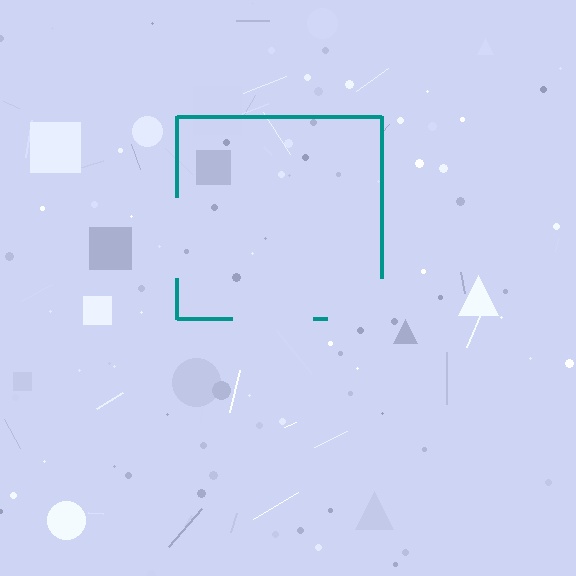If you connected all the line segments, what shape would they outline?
They would outline a square.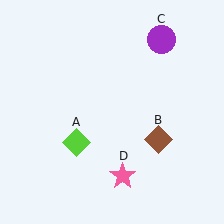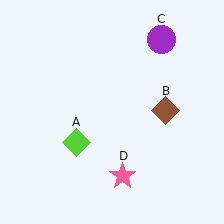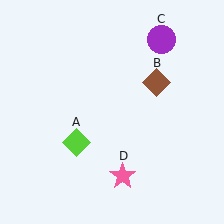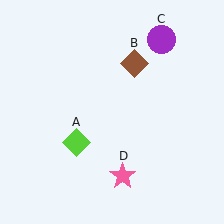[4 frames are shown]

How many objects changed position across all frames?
1 object changed position: brown diamond (object B).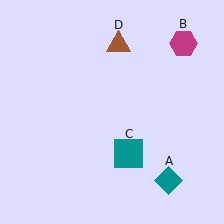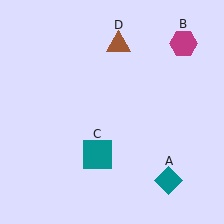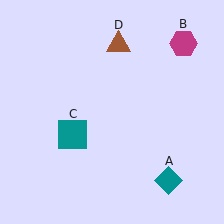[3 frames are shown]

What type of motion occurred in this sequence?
The teal square (object C) rotated clockwise around the center of the scene.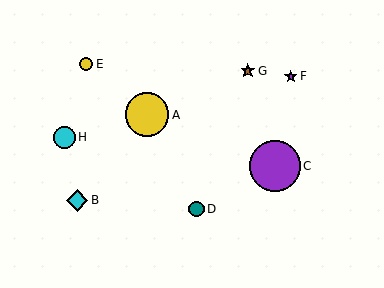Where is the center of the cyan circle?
The center of the cyan circle is at (65, 137).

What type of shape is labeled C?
Shape C is a purple circle.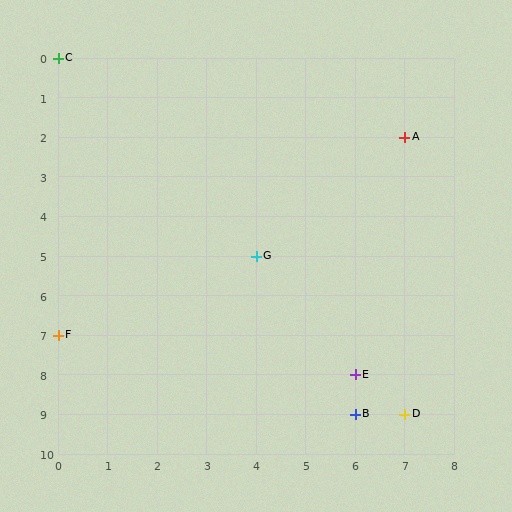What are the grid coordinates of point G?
Point G is at grid coordinates (4, 5).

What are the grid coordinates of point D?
Point D is at grid coordinates (7, 9).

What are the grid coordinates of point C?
Point C is at grid coordinates (0, 0).